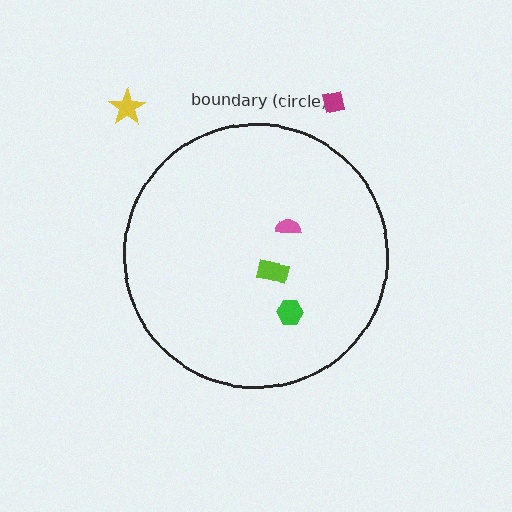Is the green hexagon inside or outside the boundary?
Inside.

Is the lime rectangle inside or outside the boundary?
Inside.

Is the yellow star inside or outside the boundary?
Outside.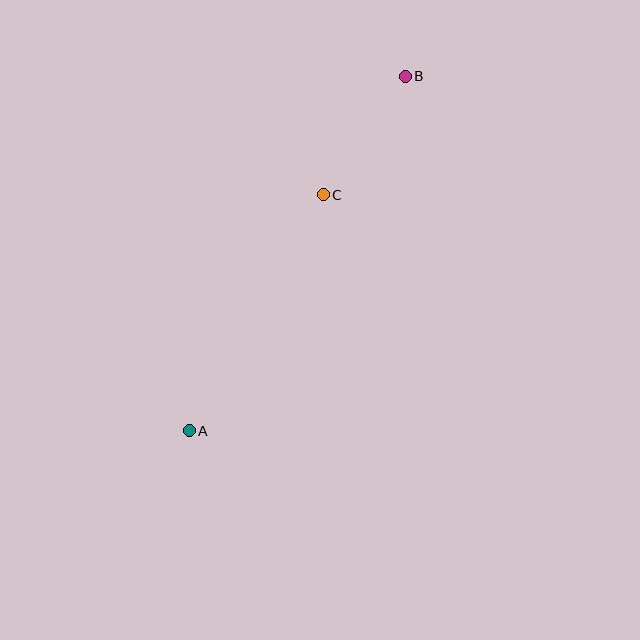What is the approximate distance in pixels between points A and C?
The distance between A and C is approximately 271 pixels.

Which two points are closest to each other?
Points B and C are closest to each other.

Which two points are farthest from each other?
Points A and B are farthest from each other.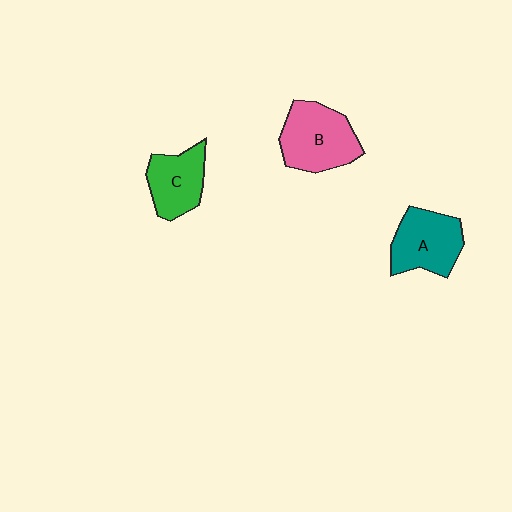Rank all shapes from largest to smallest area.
From largest to smallest: B (pink), A (teal), C (green).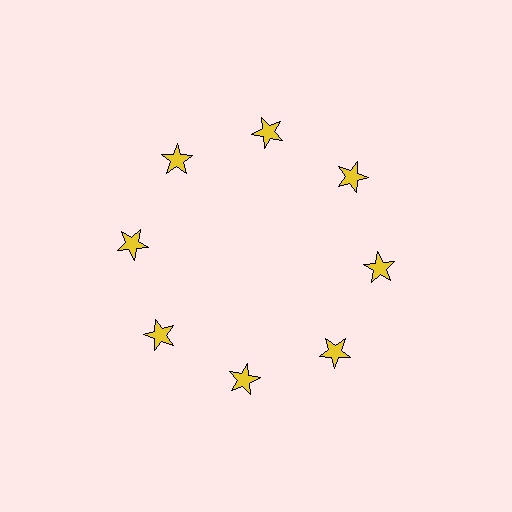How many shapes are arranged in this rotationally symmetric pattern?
There are 8 shapes, arranged in 8 groups of 1.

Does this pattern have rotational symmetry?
Yes, this pattern has 8-fold rotational symmetry. It looks the same after rotating 45 degrees around the center.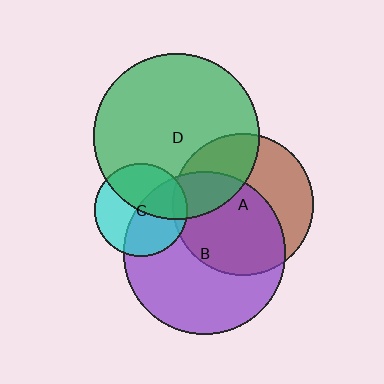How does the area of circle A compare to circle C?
Approximately 2.3 times.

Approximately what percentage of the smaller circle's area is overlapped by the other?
Approximately 30%.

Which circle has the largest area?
Circle D (green).